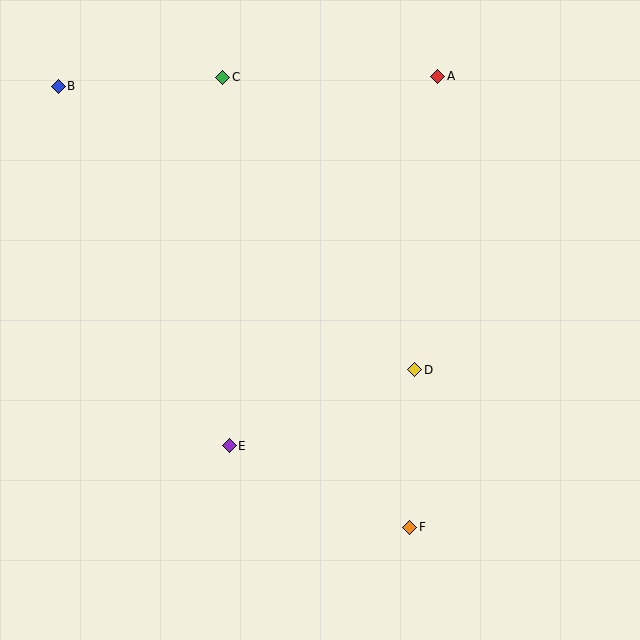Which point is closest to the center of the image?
Point D at (415, 370) is closest to the center.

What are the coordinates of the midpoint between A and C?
The midpoint between A and C is at (330, 77).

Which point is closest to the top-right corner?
Point A is closest to the top-right corner.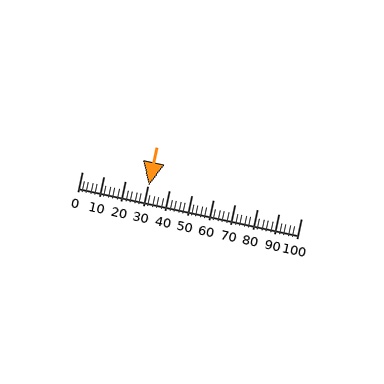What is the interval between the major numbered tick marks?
The major tick marks are spaced 10 units apart.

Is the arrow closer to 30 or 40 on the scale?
The arrow is closer to 30.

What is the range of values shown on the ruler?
The ruler shows values from 0 to 100.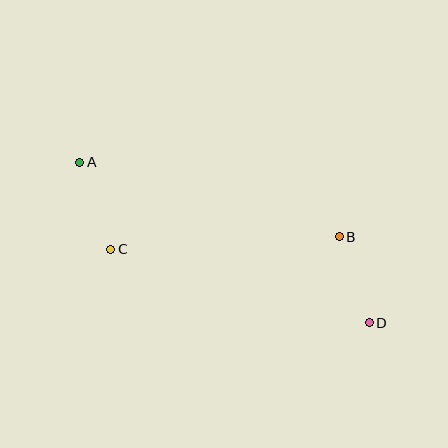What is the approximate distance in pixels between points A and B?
The distance between A and B is approximately 270 pixels.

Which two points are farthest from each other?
Points A and D are farthest from each other.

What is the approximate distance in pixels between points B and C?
The distance between B and C is approximately 229 pixels.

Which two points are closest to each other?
Points B and D are closest to each other.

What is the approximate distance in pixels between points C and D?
The distance between C and D is approximately 269 pixels.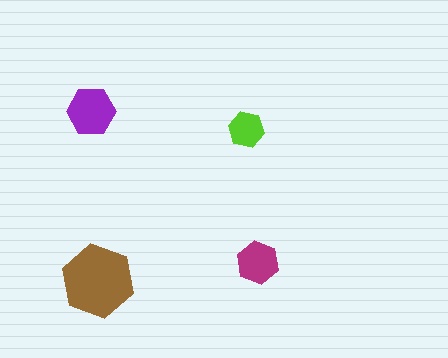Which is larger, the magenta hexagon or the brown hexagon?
The brown one.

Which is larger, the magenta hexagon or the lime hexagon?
The magenta one.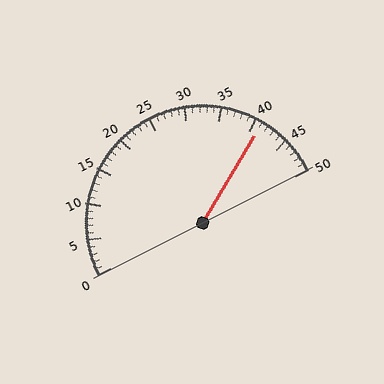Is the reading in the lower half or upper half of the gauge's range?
The reading is in the upper half of the range (0 to 50).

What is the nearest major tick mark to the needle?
The nearest major tick mark is 40.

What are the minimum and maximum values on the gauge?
The gauge ranges from 0 to 50.